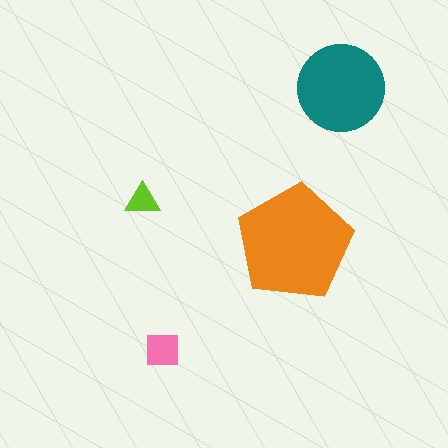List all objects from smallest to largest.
The lime triangle, the pink square, the teal circle, the orange pentagon.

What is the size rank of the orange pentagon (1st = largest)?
1st.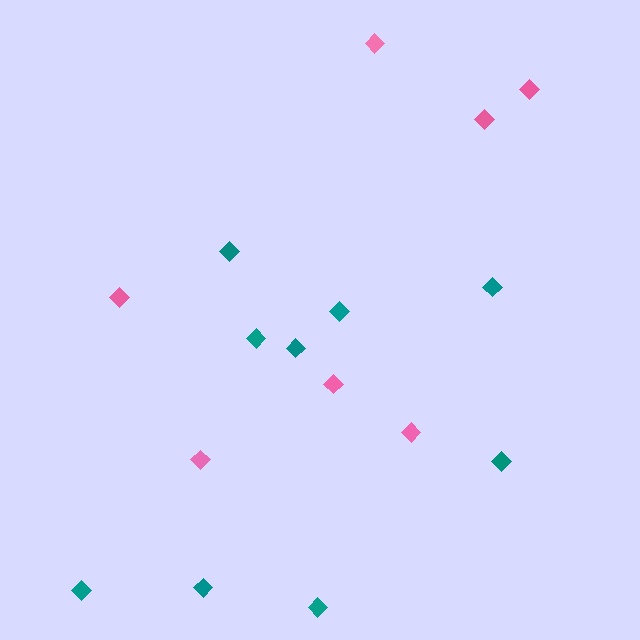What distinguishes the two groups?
There are 2 groups: one group of pink diamonds (7) and one group of teal diamonds (9).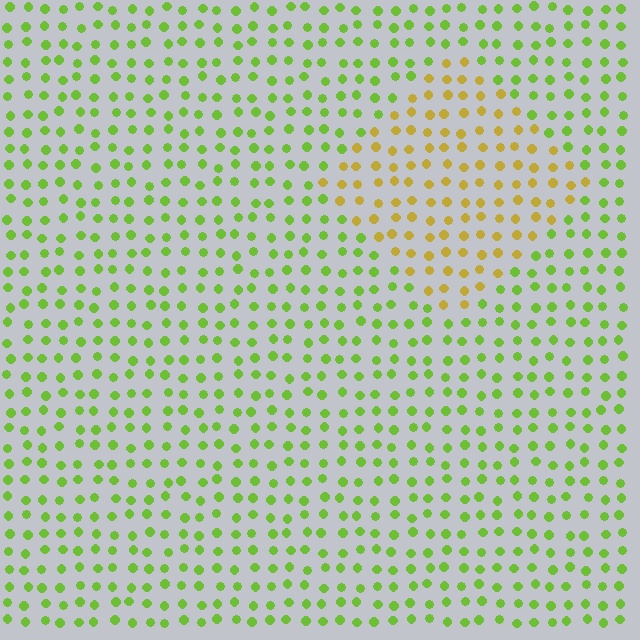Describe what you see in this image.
The image is filled with small lime elements in a uniform arrangement. A diamond-shaped region is visible where the elements are tinted to a slightly different hue, forming a subtle color boundary.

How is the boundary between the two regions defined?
The boundary is defined purely by a slight shift in hue (about 46 degrees). Spacing, size, and orientation are identical on both sides.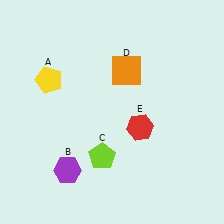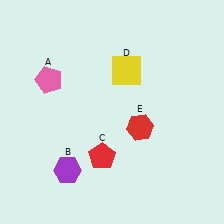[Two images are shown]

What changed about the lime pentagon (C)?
In Image 1, C is lime. In Image 2, it changed to red.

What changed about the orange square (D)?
In Image 1, D is orange. In Image 2, it changed to yellow.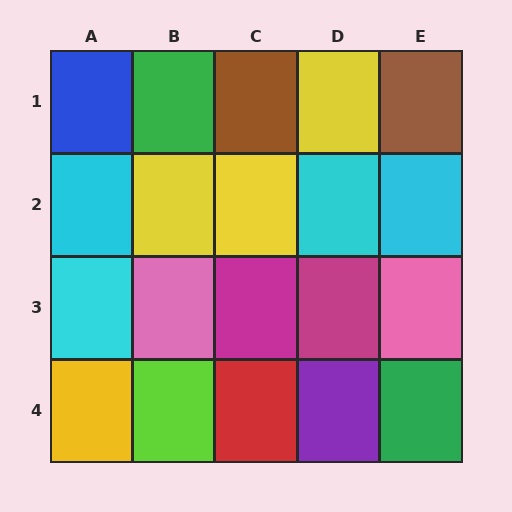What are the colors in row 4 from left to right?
Yellow, lime, red, purple, green.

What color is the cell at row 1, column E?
Brown.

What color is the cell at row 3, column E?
Pink.